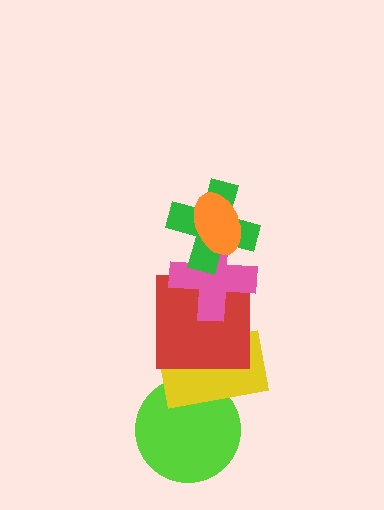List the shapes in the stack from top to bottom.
From top to bottom: the orange ellipse, the green cross, the pink cross, the red square, the yellow rectangle, the lime circle.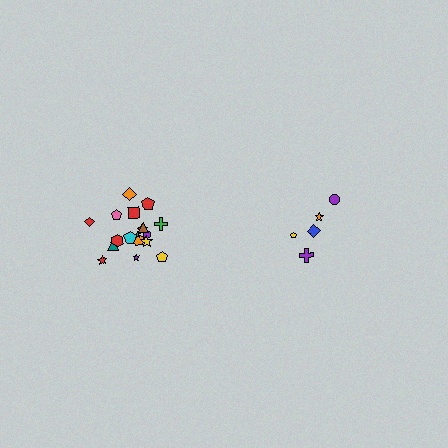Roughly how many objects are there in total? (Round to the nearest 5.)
Roughly 25 objects in total.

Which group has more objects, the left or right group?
The left group.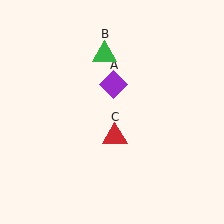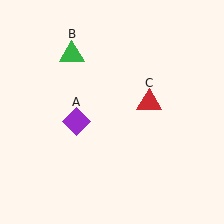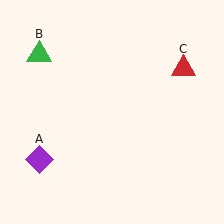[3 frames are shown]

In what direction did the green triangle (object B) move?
The green triangle (object B) moved left.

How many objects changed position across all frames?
3 objects changed position: purple diamond (object A), green triangle (object B), red triangle (object C).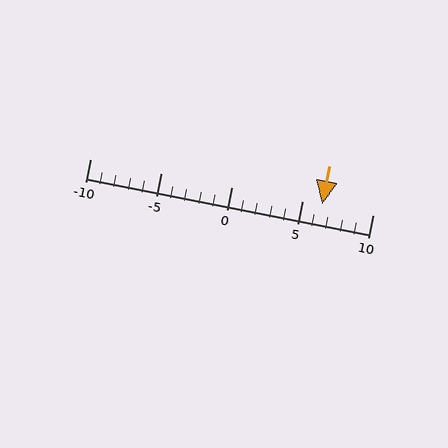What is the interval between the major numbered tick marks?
The major tick marks are spaced 5 units apart.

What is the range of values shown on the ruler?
The ruler shows values from -10 to 10.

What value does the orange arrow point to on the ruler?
The orange arrow points to approximately 6.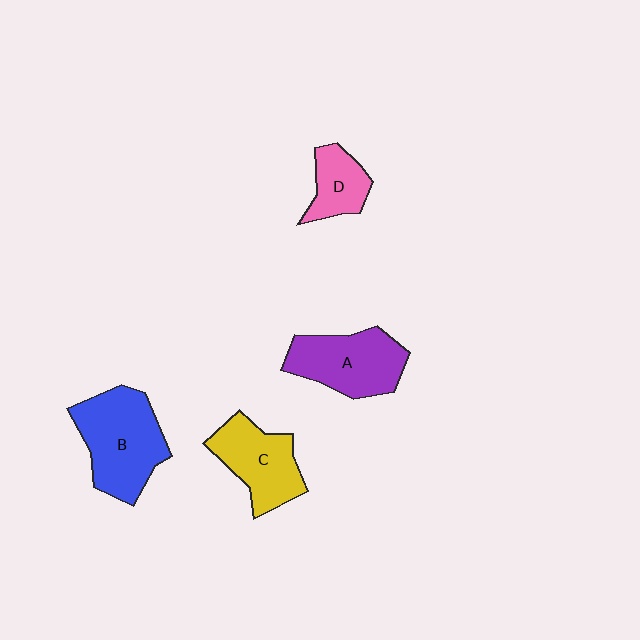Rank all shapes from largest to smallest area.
From largest to smallest: B (blue), A (purple), C (yellow), D (pink).